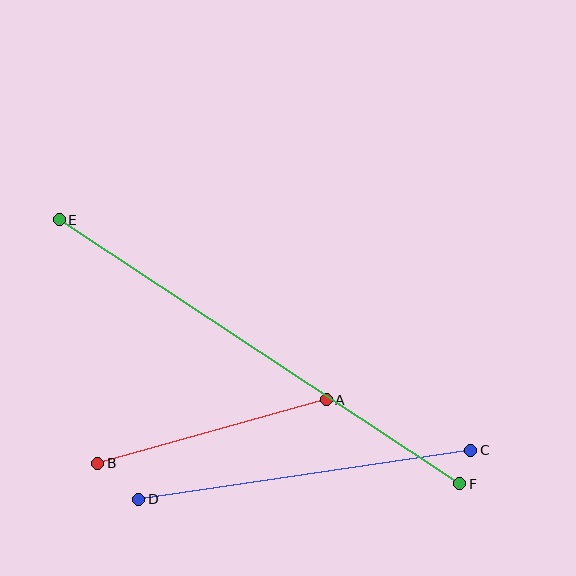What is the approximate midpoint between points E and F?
The midpoint is at approximately (260, 352) pixels.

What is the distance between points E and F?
The distance is approximately 480 pixels.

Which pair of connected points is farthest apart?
Points E and F are farthest apart.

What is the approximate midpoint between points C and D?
The midpoint is at approximately (305, 475) pixels.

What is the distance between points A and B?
The distance is approximately 237 pixels.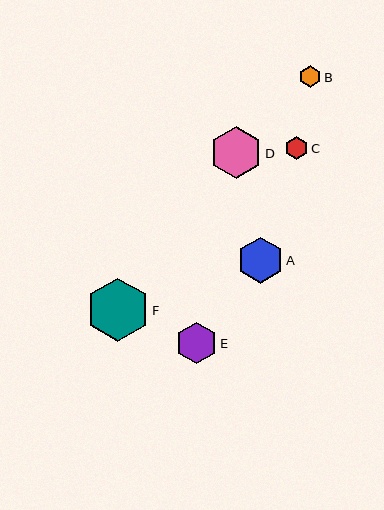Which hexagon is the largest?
Hexagon F is the largest with a size of approximately 64 pixels.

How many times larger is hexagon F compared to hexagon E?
Hexagon F is approximately 1.6 times the size of hexagon E.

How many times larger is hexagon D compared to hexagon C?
Hexagon D is approximately 2.2 times the size of hexagon C.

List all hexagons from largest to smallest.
From largest to smallest: F, D, A, E, C, B.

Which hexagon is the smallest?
Hexagon B is the smallest with a size of approximately 21 pixels.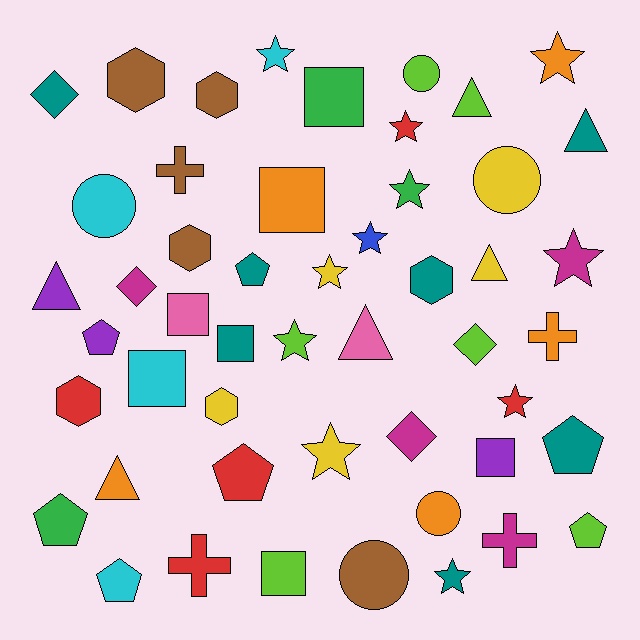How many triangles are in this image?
There are 6 triangles.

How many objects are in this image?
There are 50 objects.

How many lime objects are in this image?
There are 6 lime objects.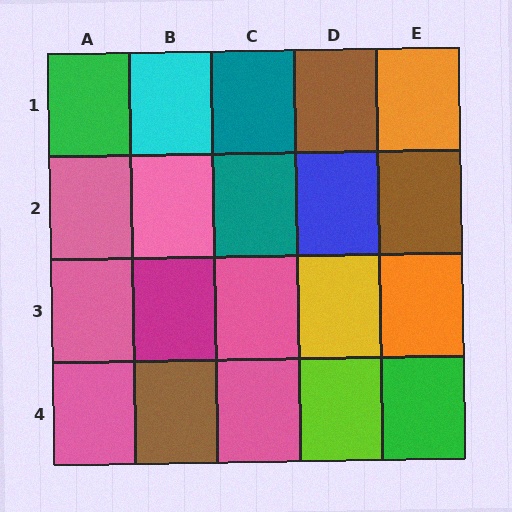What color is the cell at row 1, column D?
Brown.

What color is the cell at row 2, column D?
Blue.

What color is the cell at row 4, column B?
Brown.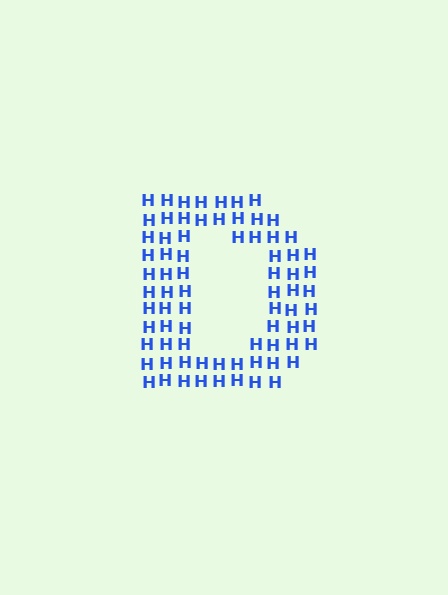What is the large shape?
The large shape is the letter D.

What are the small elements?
The small elements are letter H's.